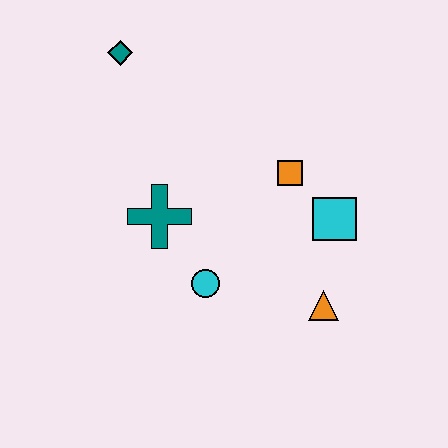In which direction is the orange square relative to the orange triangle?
The orange square is above the orange triangle.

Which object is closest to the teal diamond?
The teal cross is closest to the teal diamond.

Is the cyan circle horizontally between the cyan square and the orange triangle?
No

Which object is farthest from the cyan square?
The teal diamond is farthest from the cyan square.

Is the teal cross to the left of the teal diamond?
No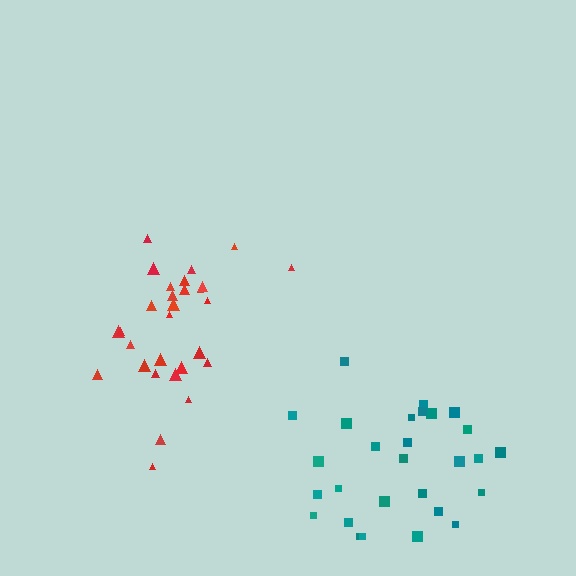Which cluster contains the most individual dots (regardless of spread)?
Red (30).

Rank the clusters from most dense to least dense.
red, teal.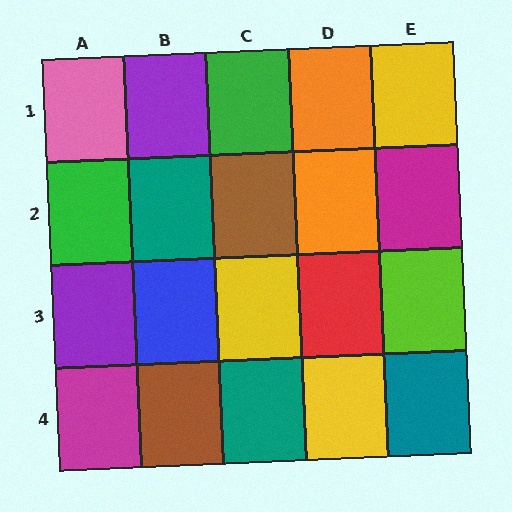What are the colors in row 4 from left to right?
Magenta, brown, teal, yellow, teal.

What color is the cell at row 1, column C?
Green.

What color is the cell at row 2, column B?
Teal.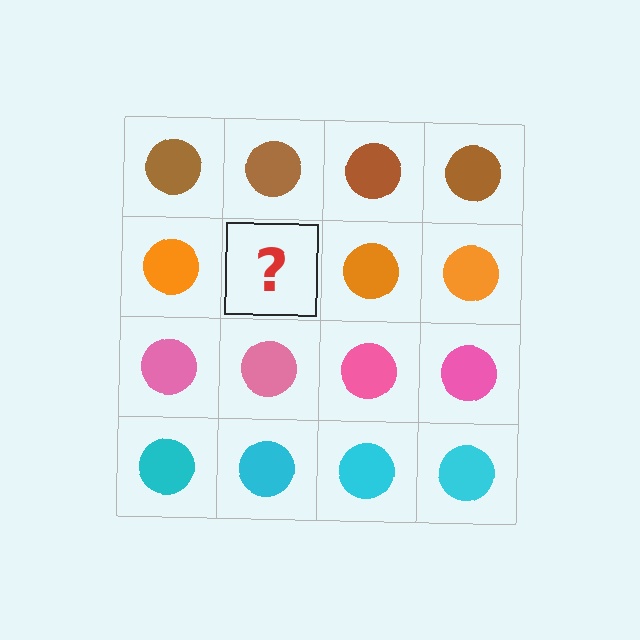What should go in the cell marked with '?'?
The missing cell should contain an orange circle.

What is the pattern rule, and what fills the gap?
The rule is that each row has a consistent color. The gap should be filled with an orange circle.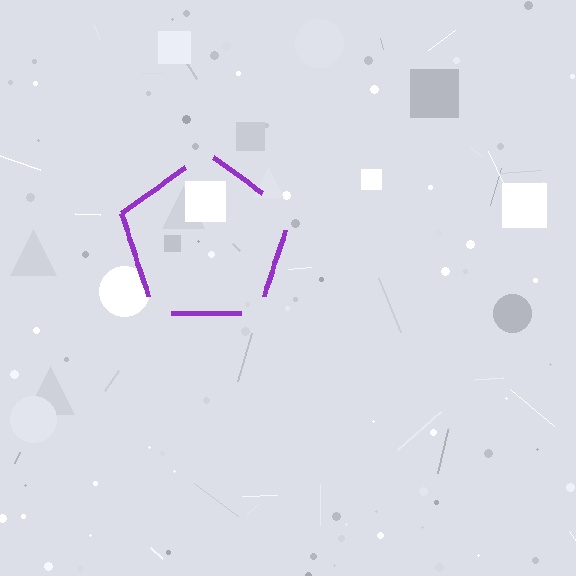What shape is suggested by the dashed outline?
The dashed outline suggests a pentagon.